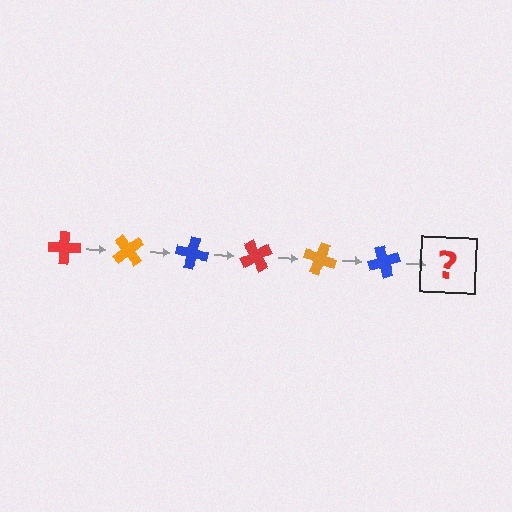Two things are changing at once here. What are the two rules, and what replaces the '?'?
The two rules are that it rotates 50 degrees each step and the color cycles through red, orange, and blue. The '?' should be a red cross, rotated 300 degrees from the start.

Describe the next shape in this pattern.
It should be a red cross, rotated 300 degrees from the start.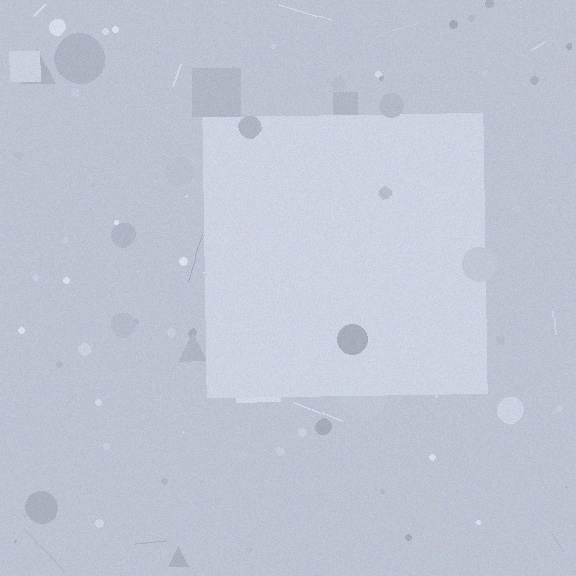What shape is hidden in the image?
A square is hidden in the image.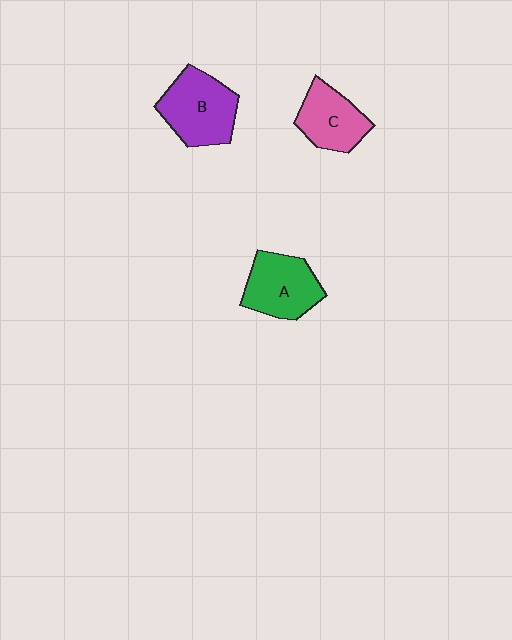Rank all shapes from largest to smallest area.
From largest to smallest: B (purple), A (green), C (pink).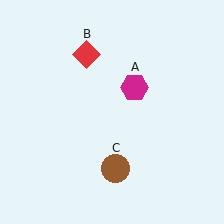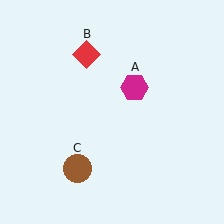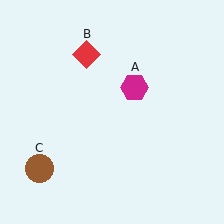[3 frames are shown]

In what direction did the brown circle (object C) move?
The brown circle (object C) moved left.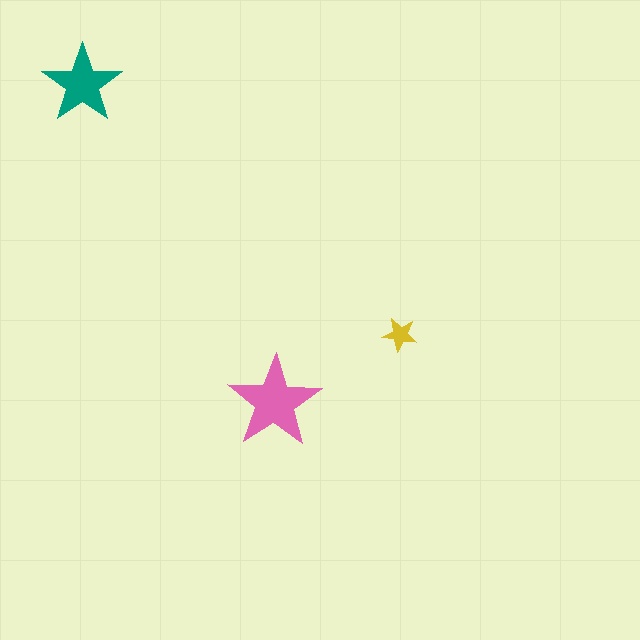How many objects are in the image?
There are 3 objects in the image.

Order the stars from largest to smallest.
the pink one, the teal one, the yellow one.